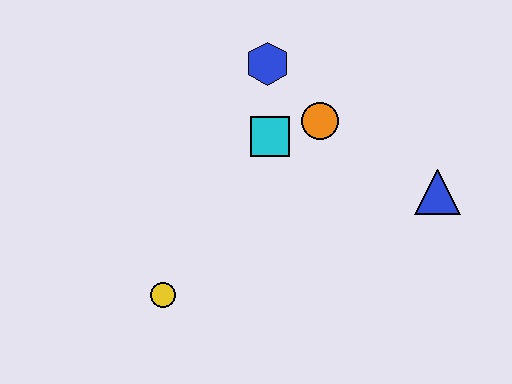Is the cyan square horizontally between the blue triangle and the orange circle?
No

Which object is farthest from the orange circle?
The yellow circle is farthest from the orange circle.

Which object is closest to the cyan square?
The orange circle is closest to the cyan square.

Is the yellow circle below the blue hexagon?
Yes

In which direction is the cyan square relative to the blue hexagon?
The cyan square is below the blue hexagon.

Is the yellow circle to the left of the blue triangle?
Yes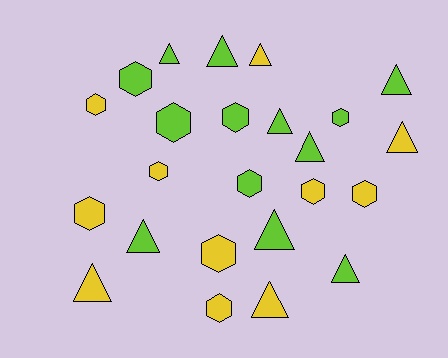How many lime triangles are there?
There are 8 lime triangles.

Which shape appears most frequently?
Triangle, with 12 objects.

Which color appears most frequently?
Lime, with 13 objects.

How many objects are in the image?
There are 24 objects.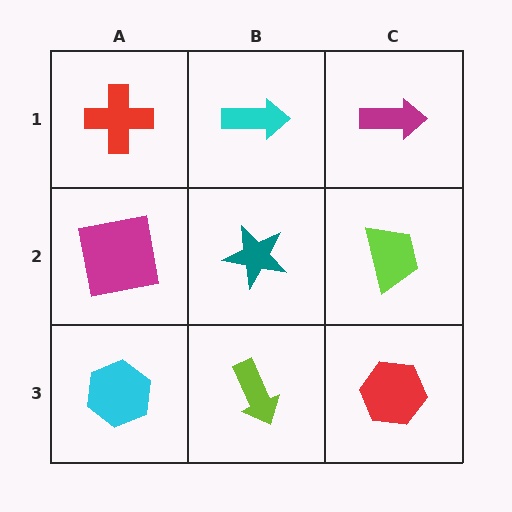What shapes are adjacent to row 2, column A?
A red cross (row 1, column A), a cyan hexagon (row 3, column A), a teal star (row 2, column B).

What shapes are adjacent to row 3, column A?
A magenta square (row 2, column A), a lime arrow (row 3, column B).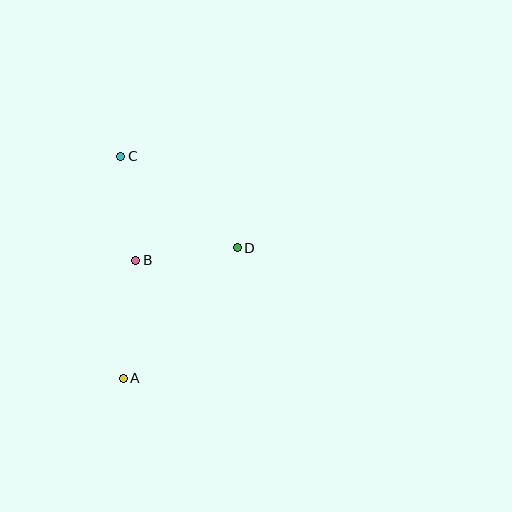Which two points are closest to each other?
Points B and D are closest to each other.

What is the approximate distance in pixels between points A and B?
The distance between A and B is approximately 118 pixels.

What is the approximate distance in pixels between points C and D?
The distance between C and D is approximately 148 pixels.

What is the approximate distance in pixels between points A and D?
The distance between A and D is approximately 173 pixels.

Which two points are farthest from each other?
Points A and C are farthest from each other.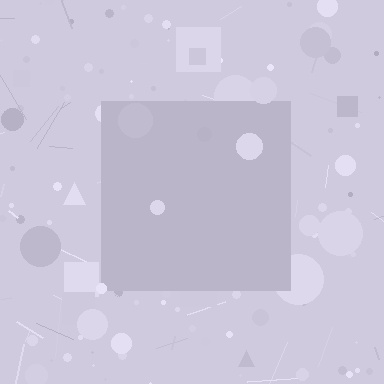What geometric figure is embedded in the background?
A square is embedded in the background.